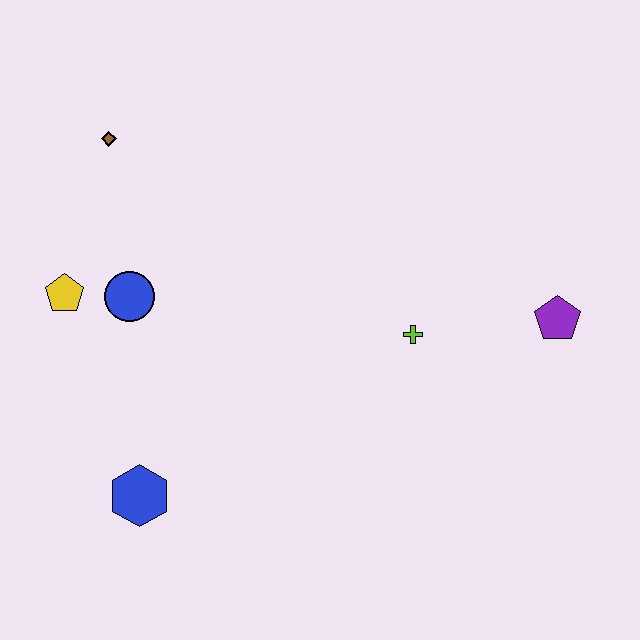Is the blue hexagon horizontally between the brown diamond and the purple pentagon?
Yes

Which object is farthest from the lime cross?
The brown diamond is farthest from the lime cross.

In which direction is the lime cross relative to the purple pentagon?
The lime cross is to the left of the purple pentagon.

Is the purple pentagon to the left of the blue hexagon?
No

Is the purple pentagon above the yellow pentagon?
No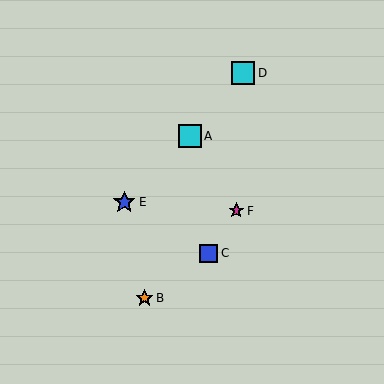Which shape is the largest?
The cyan square (labeled D) is the largest.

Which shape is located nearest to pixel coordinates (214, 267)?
The blue square (labeled C) at (209, 253) is nearest to that location.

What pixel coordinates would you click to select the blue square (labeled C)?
Click at (209, 253) to select the blue square C.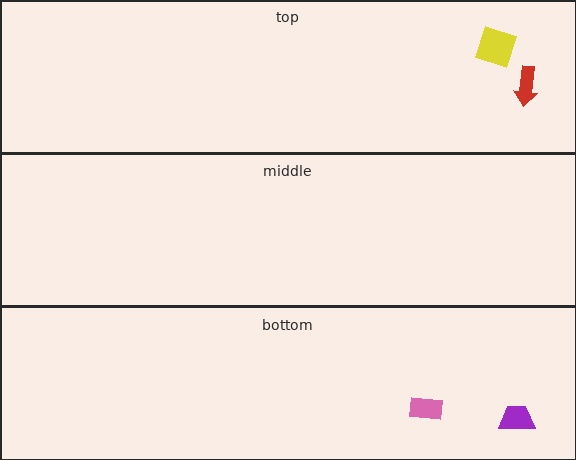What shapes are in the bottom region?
The pink rectangle, the purple trapezoid.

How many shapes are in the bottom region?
2.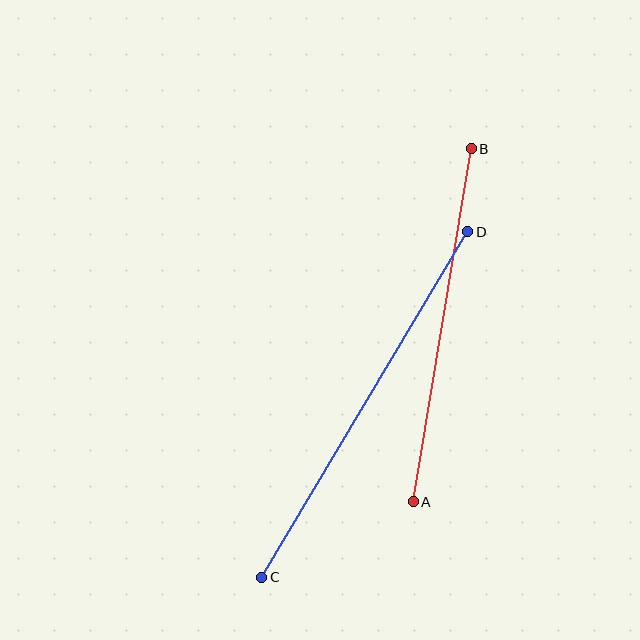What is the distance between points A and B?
The distance is approximately 358 pixels.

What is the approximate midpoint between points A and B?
The midpoint is at approximately (442, 325) pixels.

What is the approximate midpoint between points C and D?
The midpoint is at approximately (365, 405) pixels.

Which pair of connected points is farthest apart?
Points C and D are farthest apart.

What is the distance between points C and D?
The distance is approximately 402 pixels.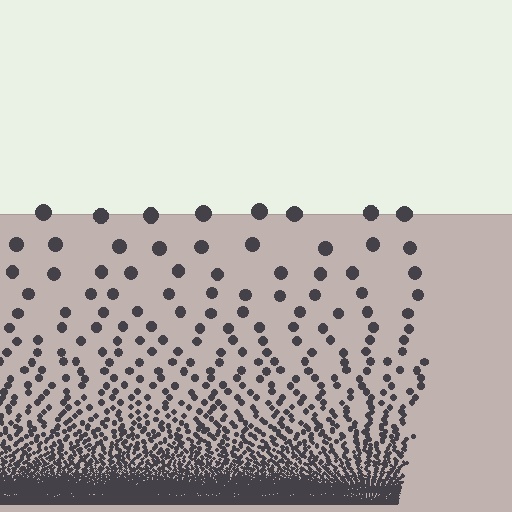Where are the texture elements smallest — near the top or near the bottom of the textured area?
Near the bottom.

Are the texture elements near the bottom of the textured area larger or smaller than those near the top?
Smaller. The gradient is inverted — elements near the bottom are smaller and denser.